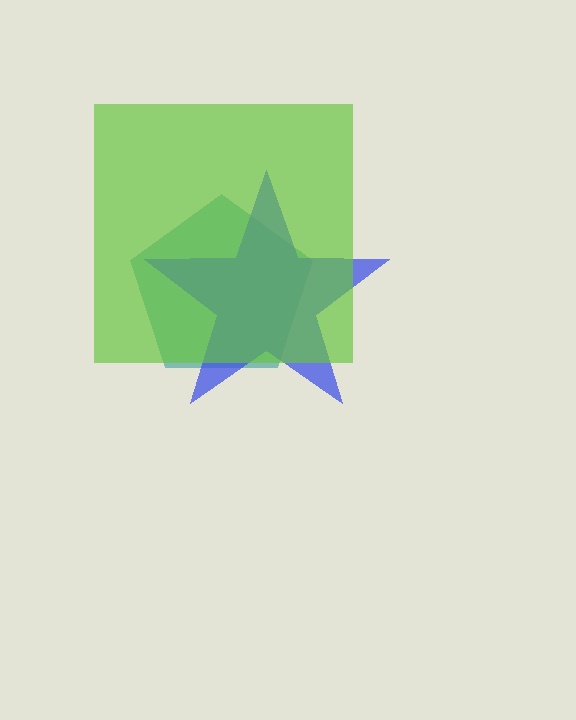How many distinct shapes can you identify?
There are 3 distinct shapes: a teal pentagon, a blue star, a lime square.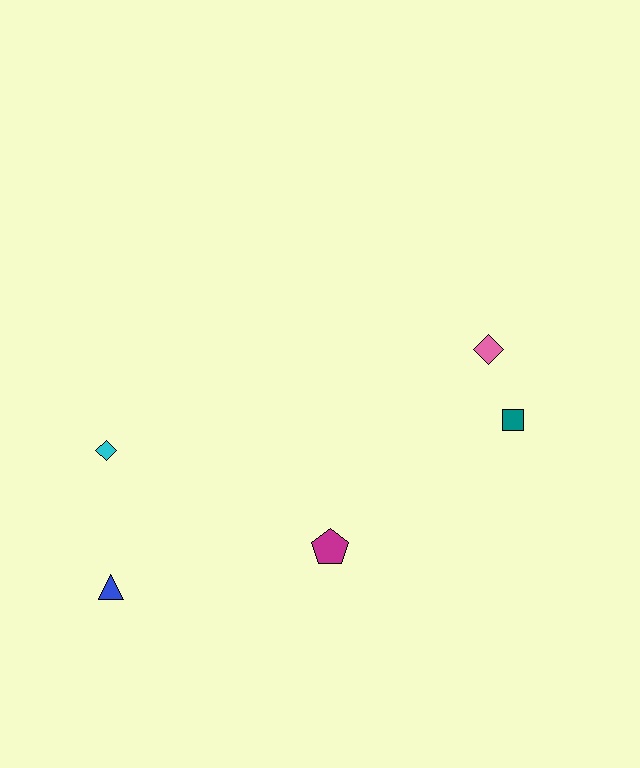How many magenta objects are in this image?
There is 1 magenta object.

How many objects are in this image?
There are 5 objects.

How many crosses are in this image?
There are no crosses.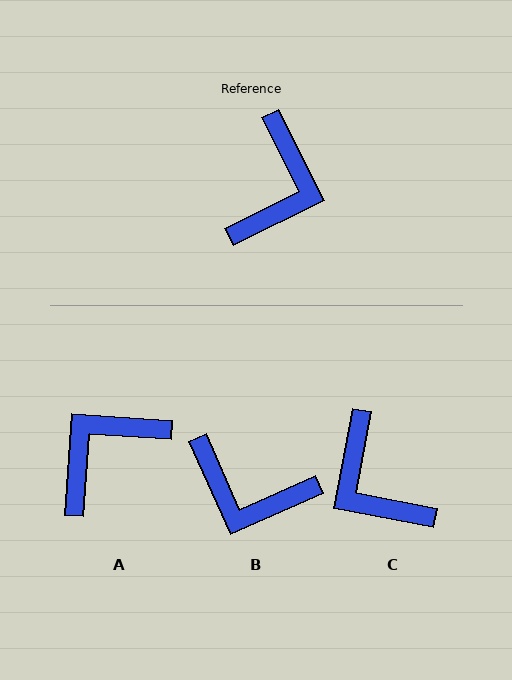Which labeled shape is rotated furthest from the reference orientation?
A, about 150 degrees away.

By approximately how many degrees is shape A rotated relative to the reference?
Approximately 150 degrees counter-clockwise.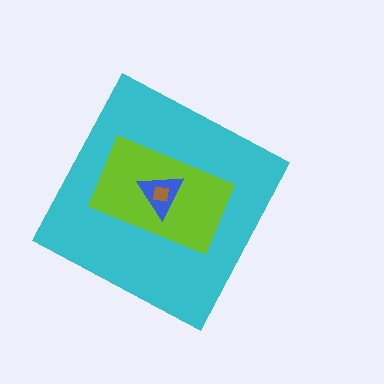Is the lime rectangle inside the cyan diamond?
Yes.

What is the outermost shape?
The cyan diamond.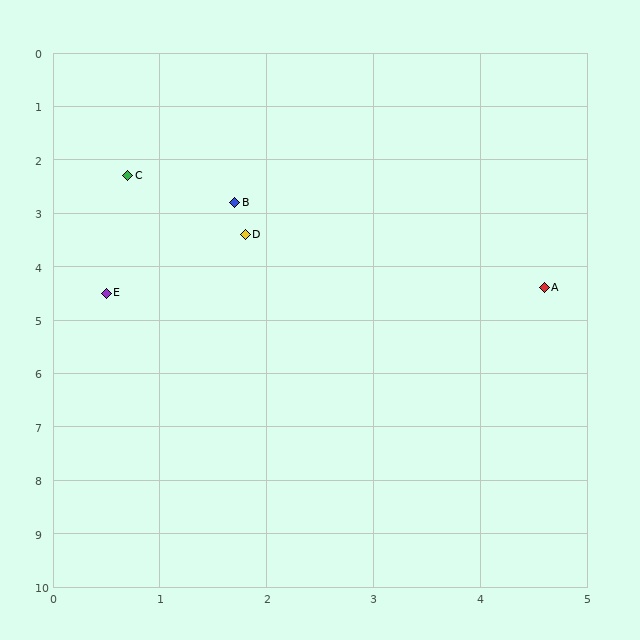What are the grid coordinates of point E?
Point E is at approximately (0.5, 4.5).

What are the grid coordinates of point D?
Point D is at approximately (1.8, 3.4).